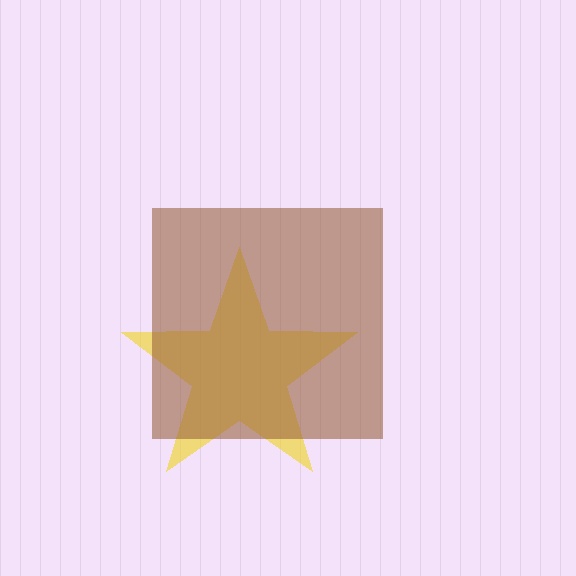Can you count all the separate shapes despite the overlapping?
Yes, there are 2 separate shapes.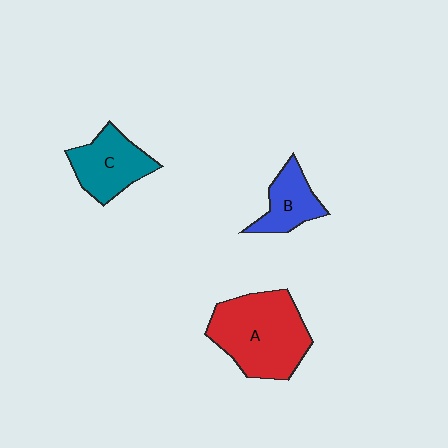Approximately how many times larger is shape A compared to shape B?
Approximately 2.2 times.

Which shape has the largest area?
Shape A (red).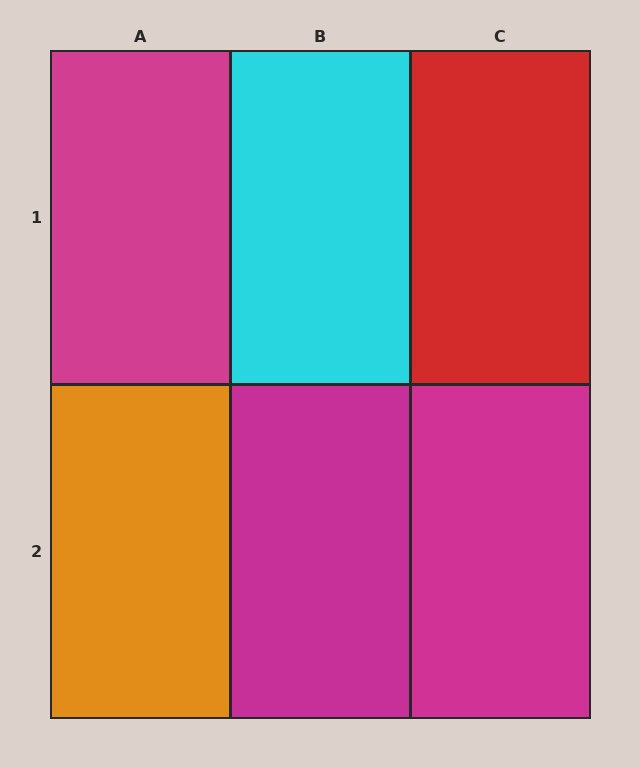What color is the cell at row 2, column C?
Magenta.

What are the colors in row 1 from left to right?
Magenta, cyan, red.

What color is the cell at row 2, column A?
Orange.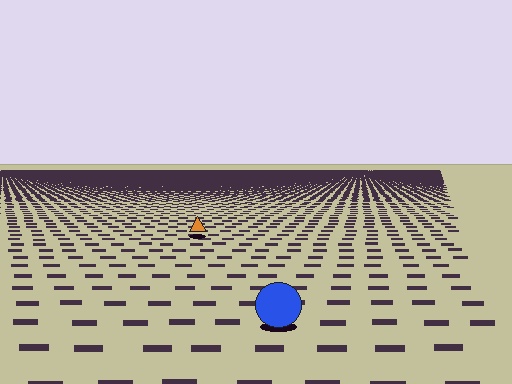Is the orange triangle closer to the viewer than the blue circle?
No. The blue circle is closer — you can tell from the texture gradient: the ground texture is coarser near it.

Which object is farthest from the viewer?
The orange triangle is farthest from the viewer. It appears smaller and the ground texture around it is denser.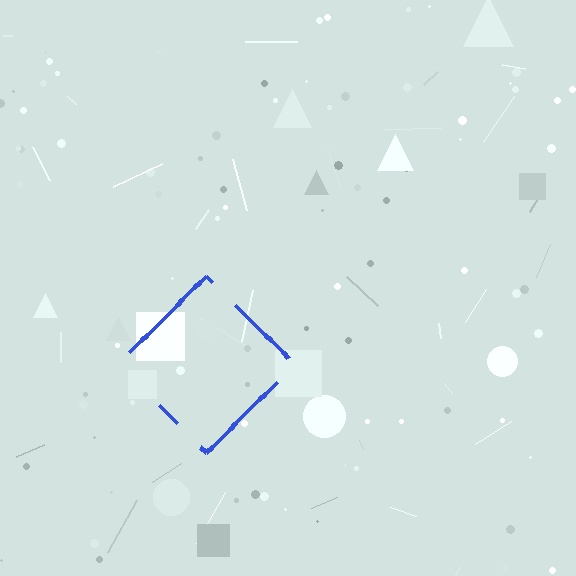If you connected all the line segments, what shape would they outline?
They would outline a diamond.